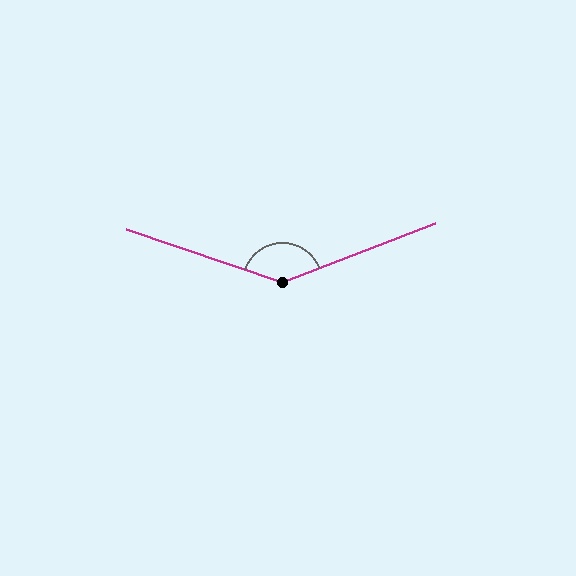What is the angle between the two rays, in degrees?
Approximately 140 degrees.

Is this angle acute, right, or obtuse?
It is obtuse.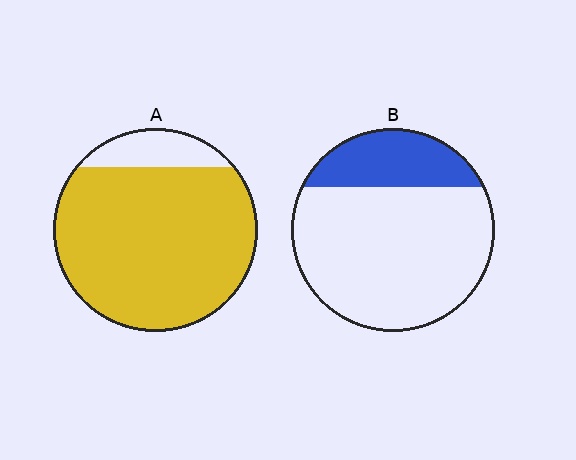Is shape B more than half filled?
No.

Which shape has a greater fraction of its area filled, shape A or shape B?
Shape A.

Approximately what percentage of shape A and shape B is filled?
A is approximately 85% and B is approximately 25%.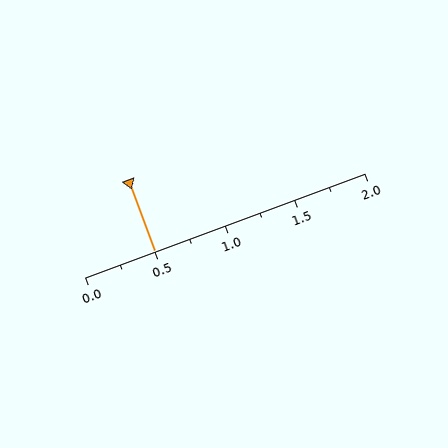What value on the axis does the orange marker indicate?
The marker indicates approximately 0.5.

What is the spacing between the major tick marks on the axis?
The major ticks are spaced 0.5 apart.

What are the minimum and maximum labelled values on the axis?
The axis runs from 0.0 to 2.0.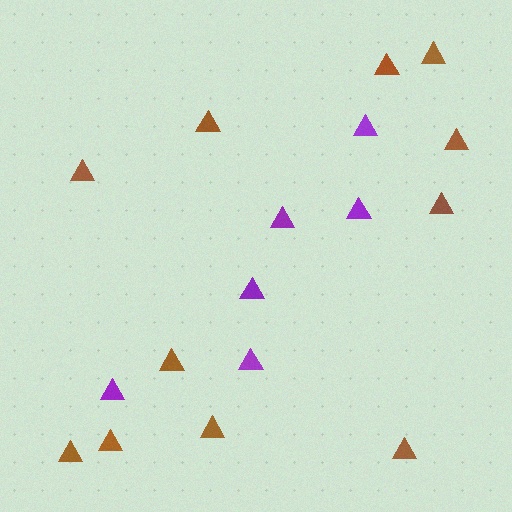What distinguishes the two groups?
There are 2 groups: one group of purple triangles (6) and one group of brown triangles (11).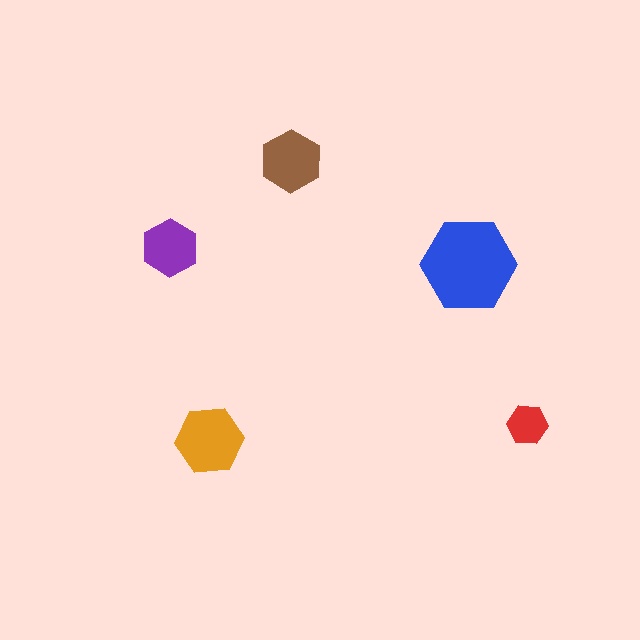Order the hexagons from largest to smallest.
the blue one, the orange one, the brown one, the purple one, the red one.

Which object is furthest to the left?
The purple hexagon is leftmost.